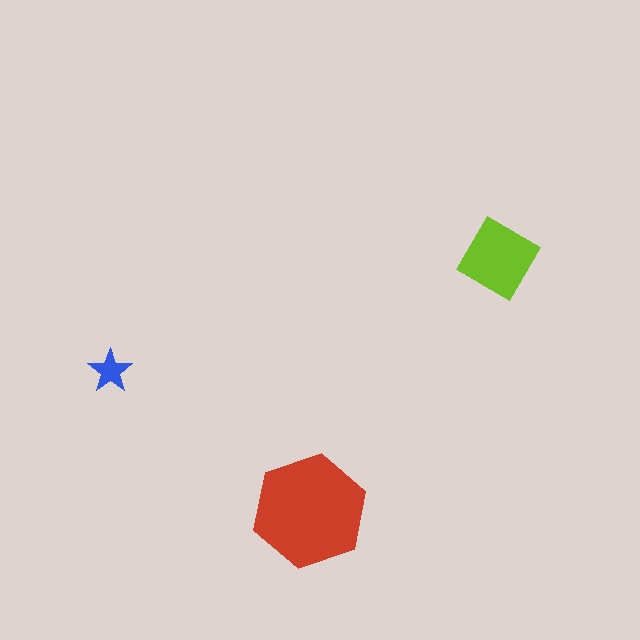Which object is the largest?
The red hexagon.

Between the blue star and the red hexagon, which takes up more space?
The red hexagon.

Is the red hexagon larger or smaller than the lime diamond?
Larger.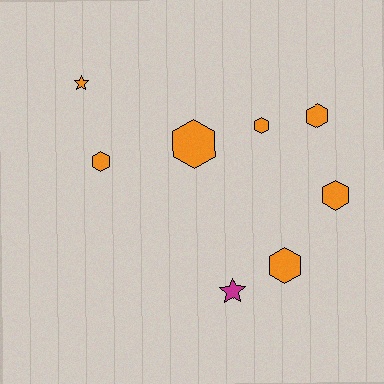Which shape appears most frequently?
Hexagon, with 6 objects.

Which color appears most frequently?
Orange, with 7 objects.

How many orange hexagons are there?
There are 6 orange hexagons.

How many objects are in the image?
There are 8 objects.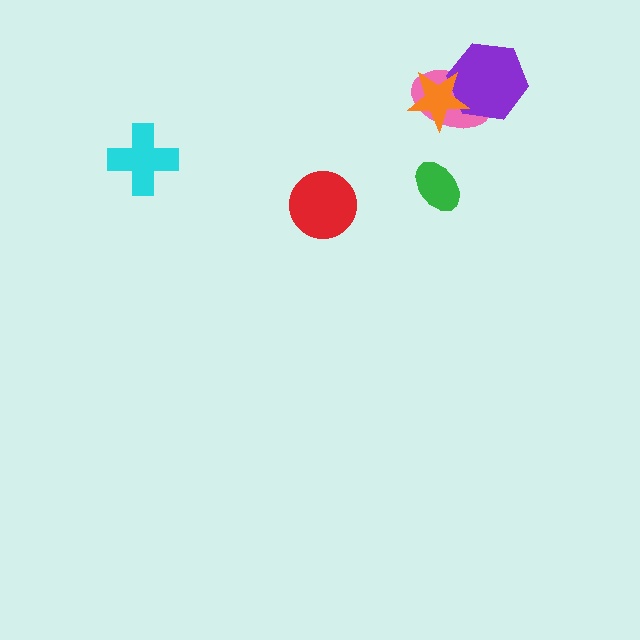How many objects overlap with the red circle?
0 objects overlap with the red circle.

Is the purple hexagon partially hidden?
Yes, it is partially covered by another shape.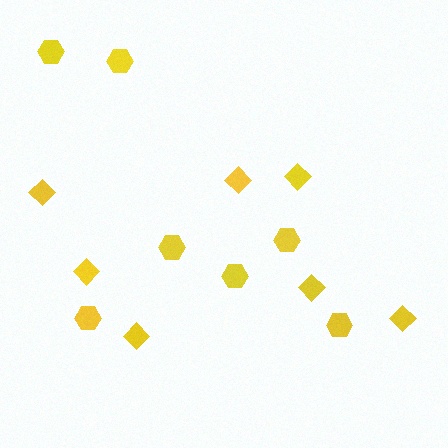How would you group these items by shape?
There are 2 groups: one group of hexagons (7) and one group of diamonds (7).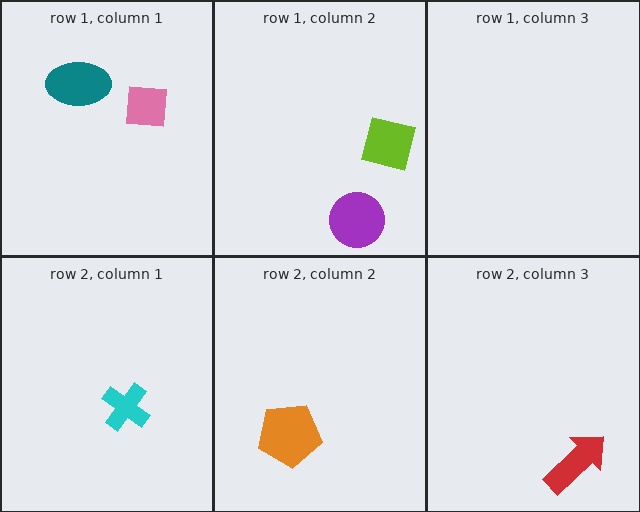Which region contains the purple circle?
The row 1, column 2 region.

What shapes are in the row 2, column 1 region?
The cyan cross.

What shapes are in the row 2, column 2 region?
The orange pentagon.